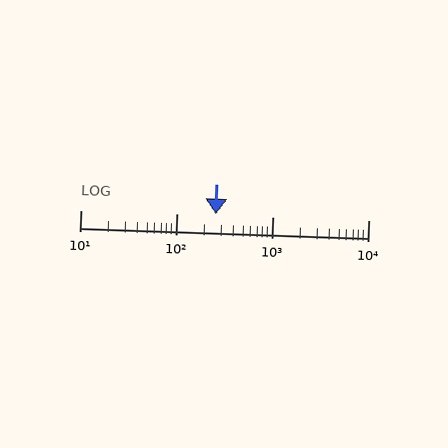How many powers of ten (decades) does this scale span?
The scale spans 3 decades, from 10 to 10000.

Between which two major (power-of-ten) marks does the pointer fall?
The pointer is between 100 and 1000.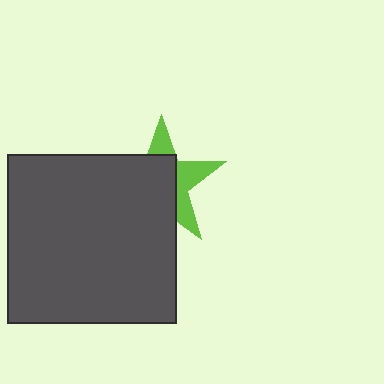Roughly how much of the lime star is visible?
A small part of it is visible (roughly 37%).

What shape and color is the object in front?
The object in front is a dark gray square.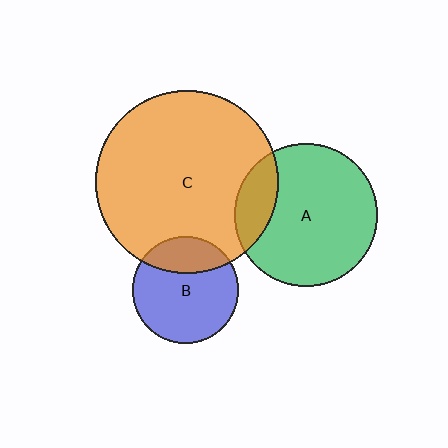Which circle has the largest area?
Circle C (orange).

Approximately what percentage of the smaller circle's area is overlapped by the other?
Approximately 20%.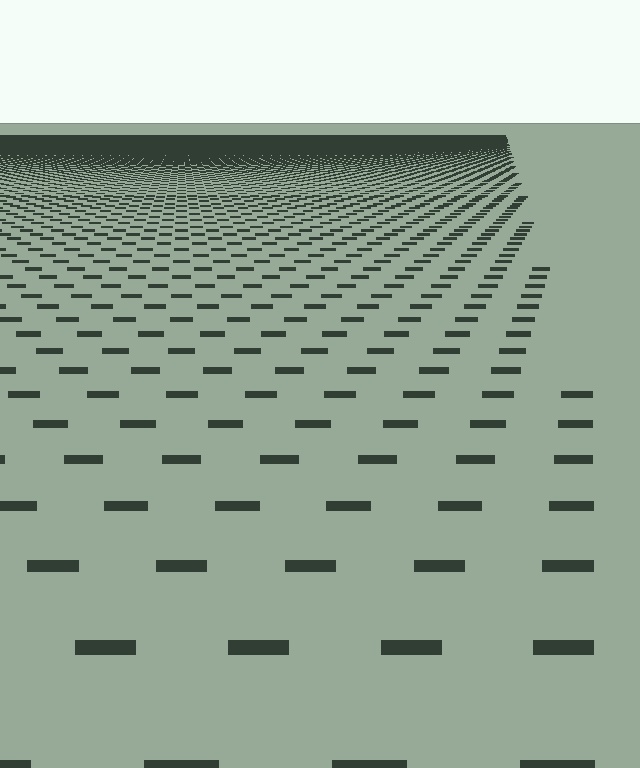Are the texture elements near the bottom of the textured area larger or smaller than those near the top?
Larger. Near the bottom, elements are closer to the viewer and appear at a bigger on-screen size.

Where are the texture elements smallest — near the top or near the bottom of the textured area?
Near the top.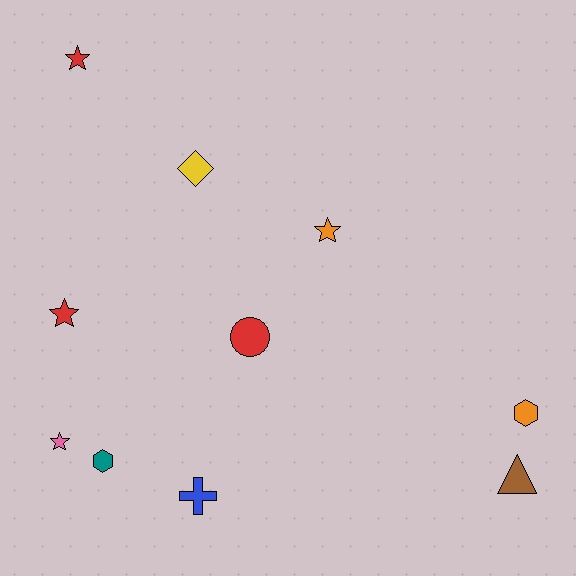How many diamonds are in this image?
There is 1 diamond.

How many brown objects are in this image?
There is 1 brown object.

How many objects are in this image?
There are 10 objects.